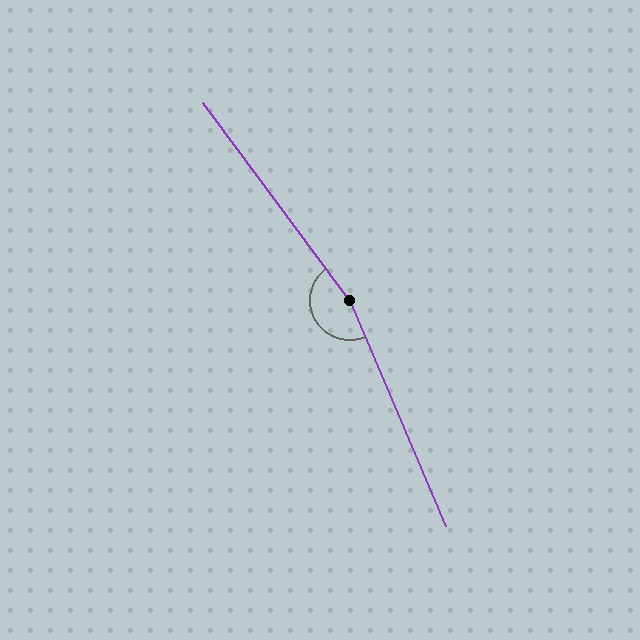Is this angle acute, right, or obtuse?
It is obtuse.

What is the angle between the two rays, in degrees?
Approximately 166 degrees.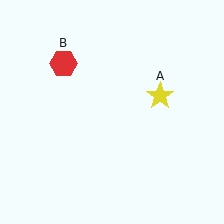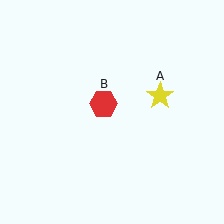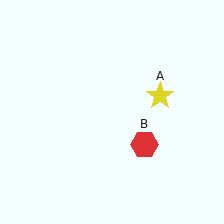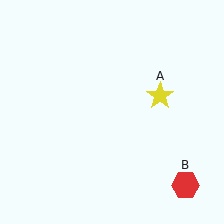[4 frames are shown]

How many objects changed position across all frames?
1 object changed position: red hexagon (object B).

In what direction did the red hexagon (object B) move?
The red hexagon (object B) moved down and to the right.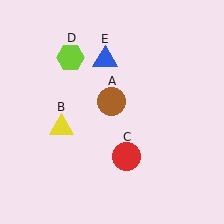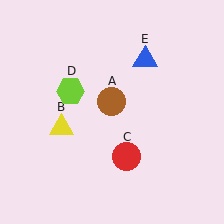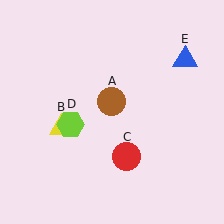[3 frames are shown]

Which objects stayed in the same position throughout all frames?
Brown circle (object A) and yellow triangle (object B) and red circle (object C) remained stationary.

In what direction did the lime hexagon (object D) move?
The lime hexagon (object D) moved down.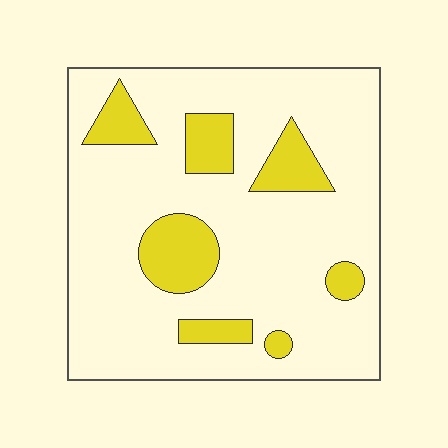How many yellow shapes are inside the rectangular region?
7.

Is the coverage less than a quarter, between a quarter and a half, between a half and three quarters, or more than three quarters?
Less than a quarter.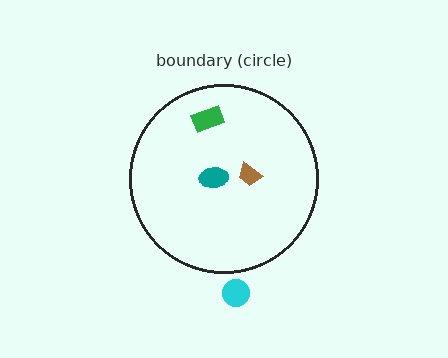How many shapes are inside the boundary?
3 inside, 1 outside.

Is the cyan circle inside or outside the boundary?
Outside.